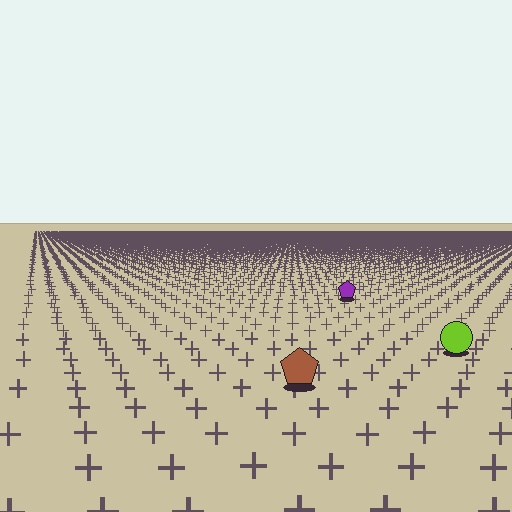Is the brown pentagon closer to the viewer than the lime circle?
Yes. The brown pentagon is closer — you can tell from the texture gradient: the ground texture is coarser near it.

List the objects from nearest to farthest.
From nearest to farthest: the brown pentagon, the lime circle, the purple pentagon.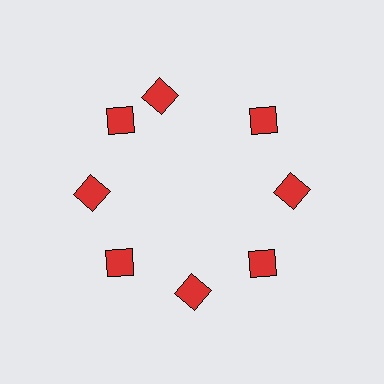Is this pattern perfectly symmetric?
No. The 8 red diamonds are arranged in a ring, but one element near the 12 o'clock position is rotated out of alignment along the ring, breaking the 8-fold rotational symmetry.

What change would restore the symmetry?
The symmetry would be restored by rotating it back into even spacing with its neighbors so that all 8 diamonds sit at equal angles and equal distance from the center.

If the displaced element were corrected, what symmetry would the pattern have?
It would have 8-fold rotational symmetry — the pattern would map onto itself every 45 degrees.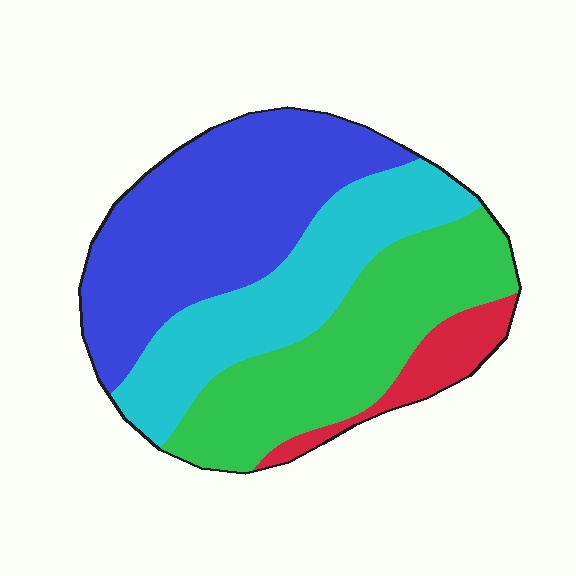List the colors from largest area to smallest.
From largest to smallest: blue, green, cyan, red.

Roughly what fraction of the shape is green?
Green covers roughly 30% of the shape.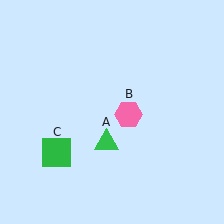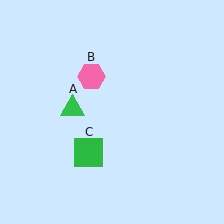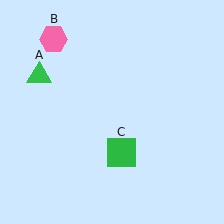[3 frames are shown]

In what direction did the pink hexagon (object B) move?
The pink hexagon (object B) moved up and to the left.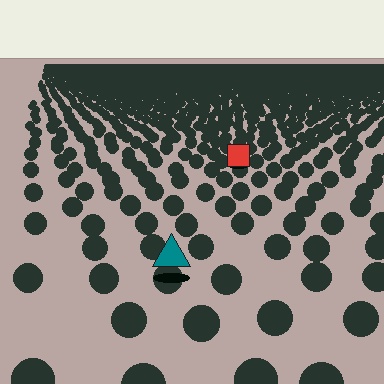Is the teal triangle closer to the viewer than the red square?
Yes. The teal triangle is closer — you can tell from the texture gradient: the ground texture is coarser near it.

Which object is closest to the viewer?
The teal triangle is closest. The texture marks near it are larger and more spread out.